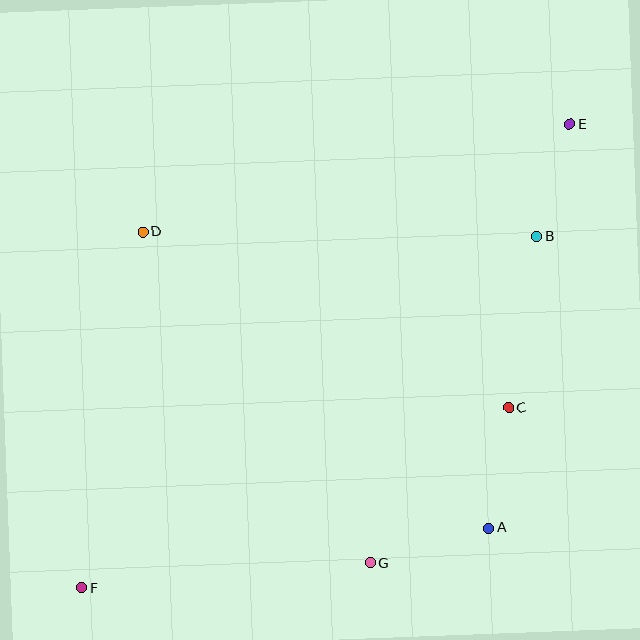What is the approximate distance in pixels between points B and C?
The distance between B and C is approximately 173 pixels.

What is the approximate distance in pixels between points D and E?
The distance between D and E is approximately 440 pixels.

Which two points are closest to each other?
Points B and E are closest to each other.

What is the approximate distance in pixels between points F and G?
The distance between F and G is approximately 290 pixels.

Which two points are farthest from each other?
Points E and F are farthest from each other.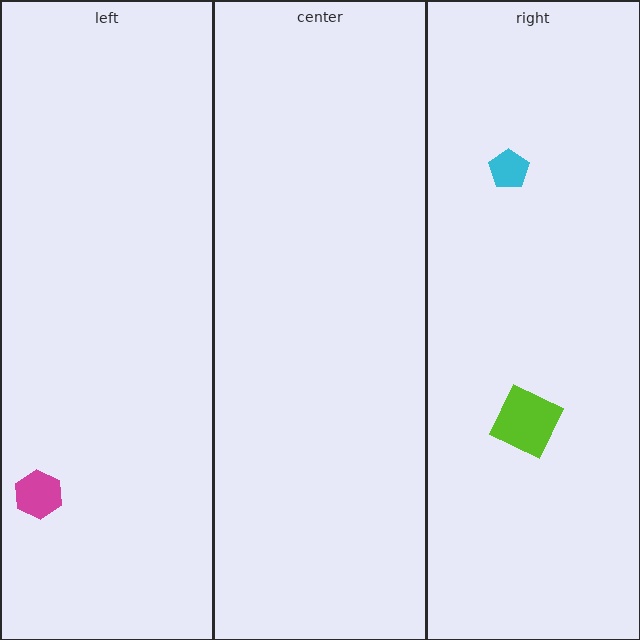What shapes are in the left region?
The magenta hexagon.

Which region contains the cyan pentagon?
The right region.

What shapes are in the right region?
The cyan pentagon, the lime square.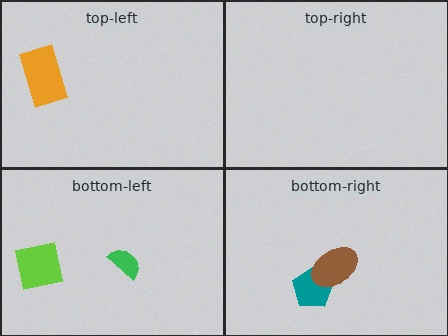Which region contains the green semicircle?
The bottom-left region.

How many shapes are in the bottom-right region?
2.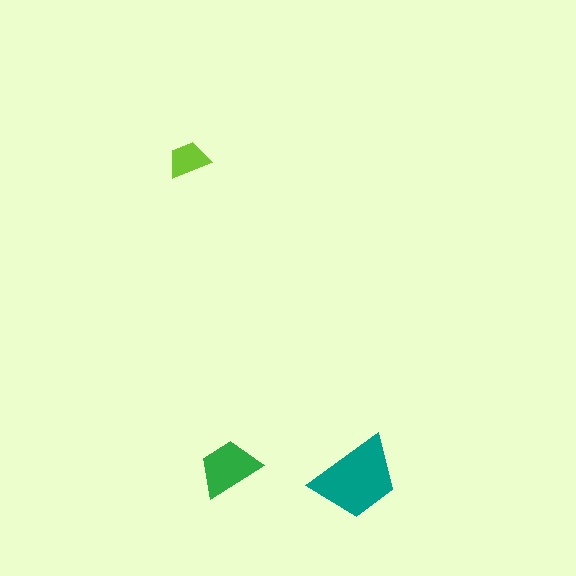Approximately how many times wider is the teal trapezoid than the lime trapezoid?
About 2 times wider.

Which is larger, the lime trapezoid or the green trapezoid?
The green one.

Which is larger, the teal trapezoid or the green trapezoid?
The teal one.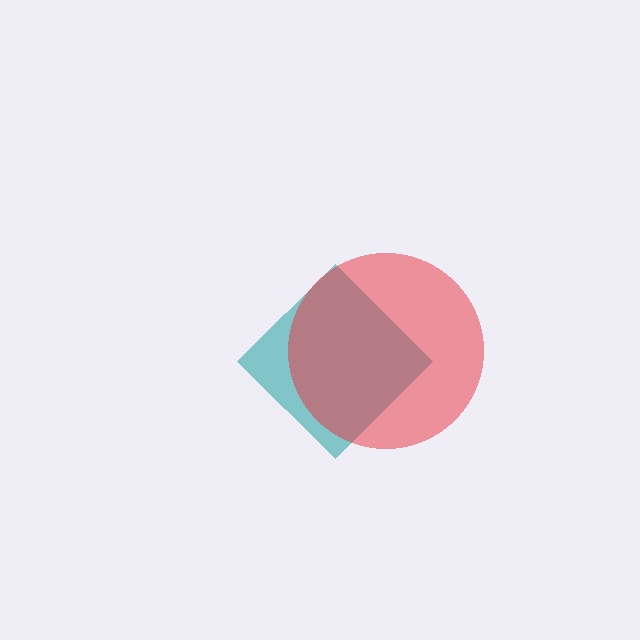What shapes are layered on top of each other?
The layered shapes are: a teal diamond, a red circle.